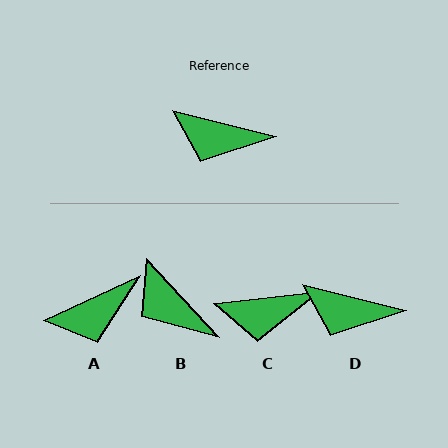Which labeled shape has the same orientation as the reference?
D.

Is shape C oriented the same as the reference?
No, it is off by about 21 degrees.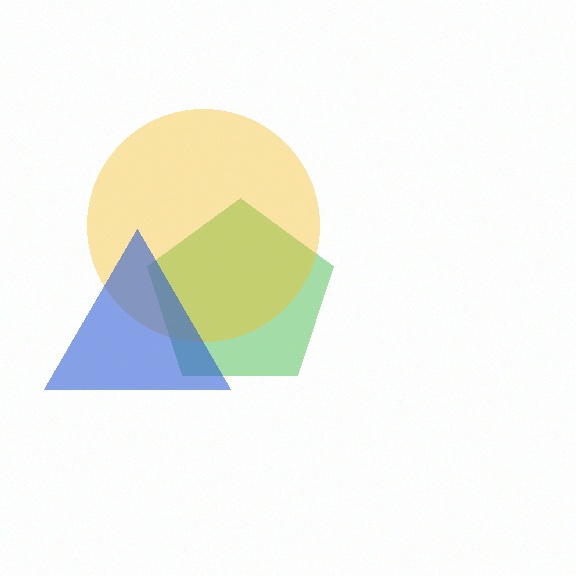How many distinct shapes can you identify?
There are 3 distinct shapes: a green pentagon, a yellow circle, a blue triangle.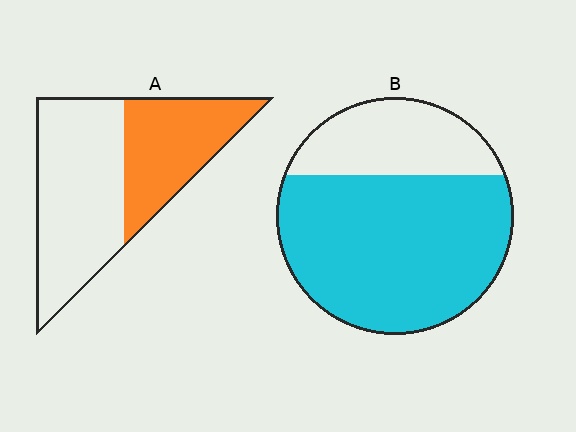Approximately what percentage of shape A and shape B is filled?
A is approximately 40% and B is approximately 70%.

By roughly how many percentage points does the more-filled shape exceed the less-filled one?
By roughly 30 percentage points (B over A).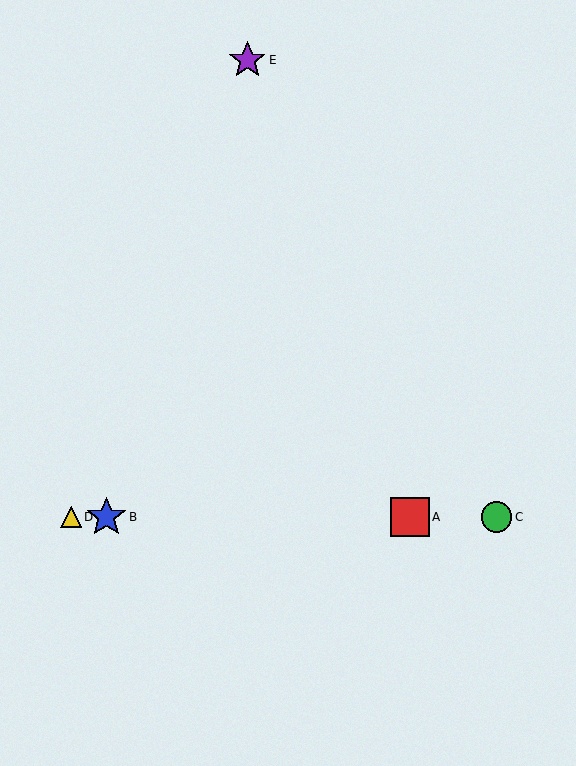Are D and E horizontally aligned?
No, D is at y≈517 and E is at y≈60.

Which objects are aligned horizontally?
Objects A, B, C, D are aligned horizontally.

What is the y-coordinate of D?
Object D is at y≈517.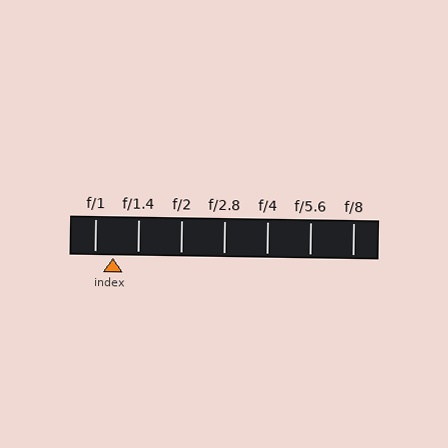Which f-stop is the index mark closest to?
The index mark is closest to f/1.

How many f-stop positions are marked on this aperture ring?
There are 7 f-stop positions marked.